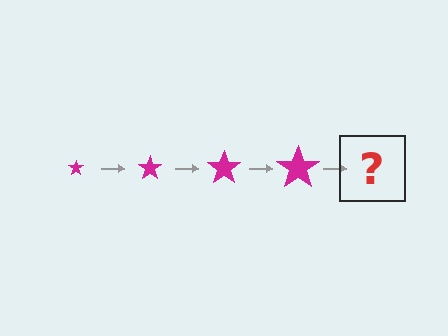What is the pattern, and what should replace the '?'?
The pattern is that the star gets progressively larger each step. The '?' should be a magenta star, larger than the previous one.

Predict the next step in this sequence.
The next step is a magenta star, larger than the previous one.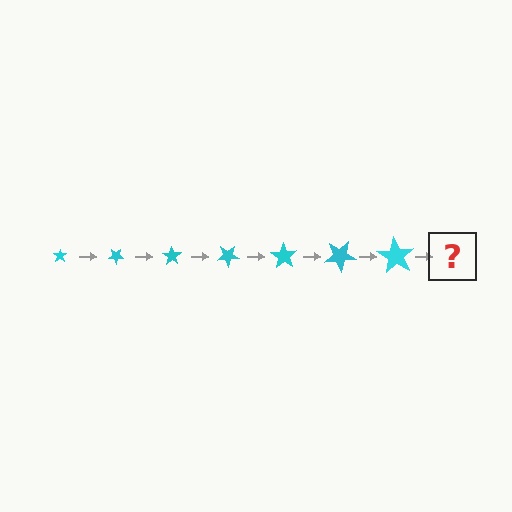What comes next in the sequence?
The next element should be a star, larger than the previous one and rotated 245 degrees from the start.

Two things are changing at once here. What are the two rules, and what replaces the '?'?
The two rules are that the star grows larger each step and it rotates 35 degrees each step. The '?' should be a star, larger than the previous one and rotated 245 degrees from the start.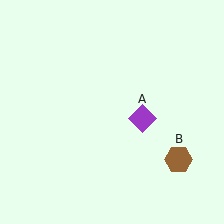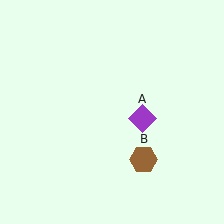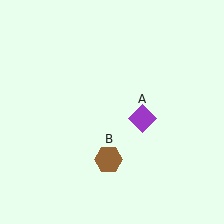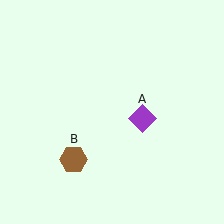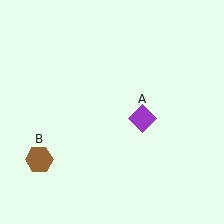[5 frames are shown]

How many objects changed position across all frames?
1 object changed position: brown hexagon (object B).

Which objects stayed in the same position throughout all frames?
Purple diamond (object A) remained stationary.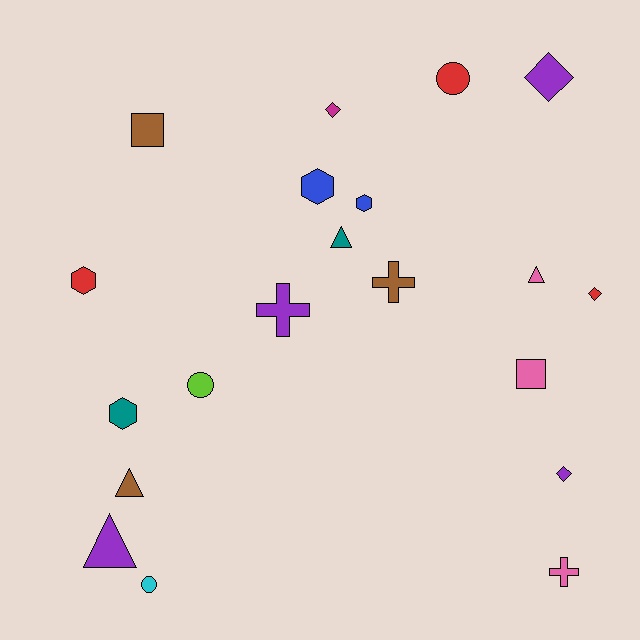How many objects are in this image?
There are 20 objects.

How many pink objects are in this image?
There are 3 pink objects.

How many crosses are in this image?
There are 3 crosses.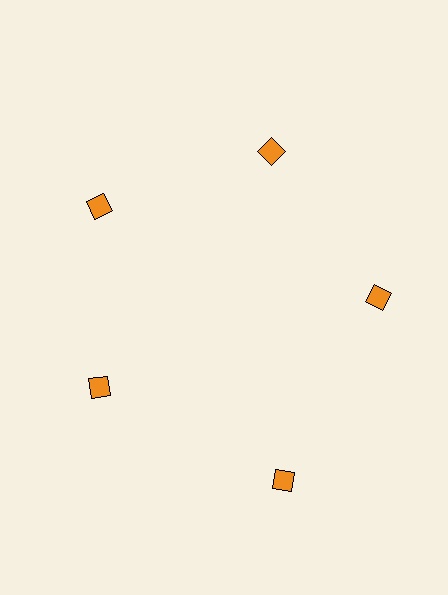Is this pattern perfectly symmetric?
No. The 5 orange squares are arranged in a ring, but one element near the 5 o'clock position is pushed outward from the center, breaking the 5-fold rotational symmetry.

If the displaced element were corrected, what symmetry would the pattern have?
It would have 5-fold rotational symmetry — the pattern would map onto itself every 72 degrees.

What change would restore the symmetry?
The symmetry would be restored by moving it inward, back onto the ring so that all 5 squares sit at equal angles and equal distance from the center.